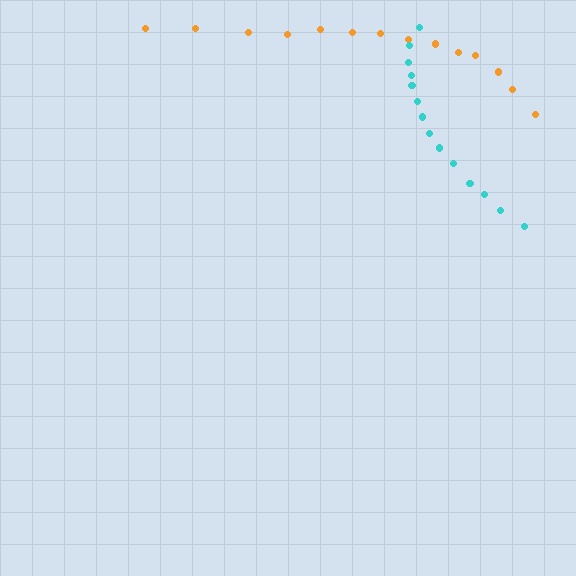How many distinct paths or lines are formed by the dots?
There are 2 distinct paths.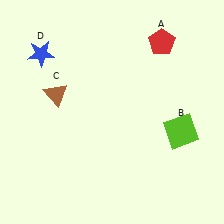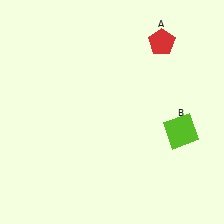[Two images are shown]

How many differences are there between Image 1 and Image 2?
There are 2 differences between the two images.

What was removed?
The blue star (D), the brown triangle (C) were removed in Image 2.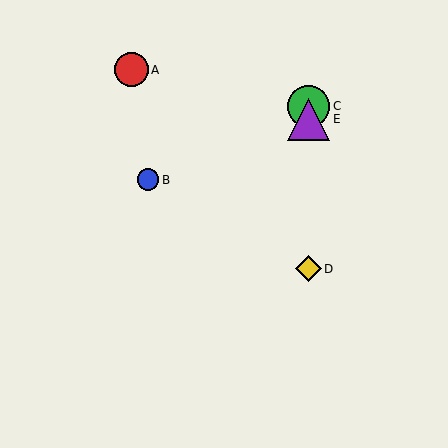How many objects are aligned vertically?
3 objects (C, D, E) are aligned vertically.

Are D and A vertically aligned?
No, D is at x≈309 and A is at x≈132.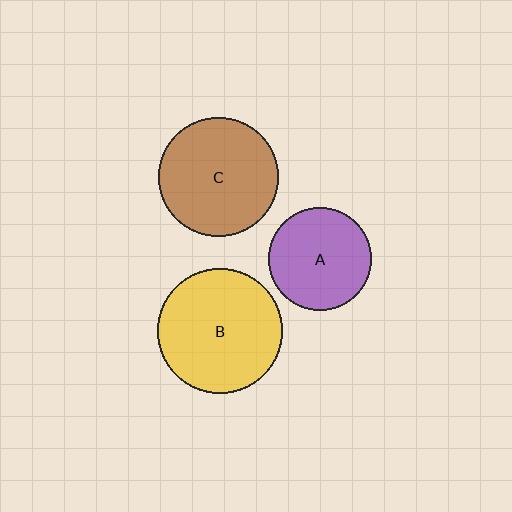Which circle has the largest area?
Circle B (yellow).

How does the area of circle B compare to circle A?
Approximately 1.5 times.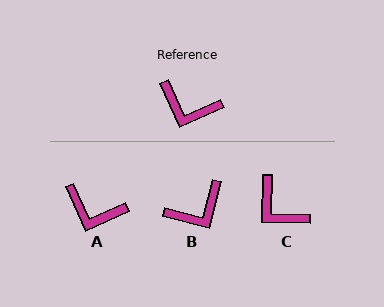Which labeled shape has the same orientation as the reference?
A.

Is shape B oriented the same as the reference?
No, it is off by about 51 degrees.